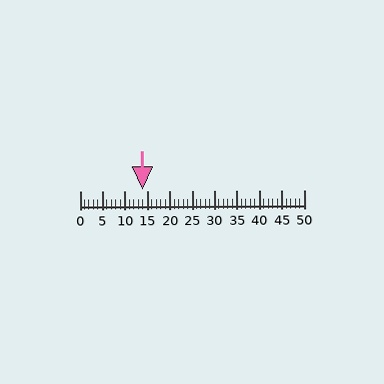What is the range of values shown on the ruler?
The ruler shows values from 0 to 50.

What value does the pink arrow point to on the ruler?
The pink arrow points to approximately 14.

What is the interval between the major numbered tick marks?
The major tick marks are spaced 5 units apart.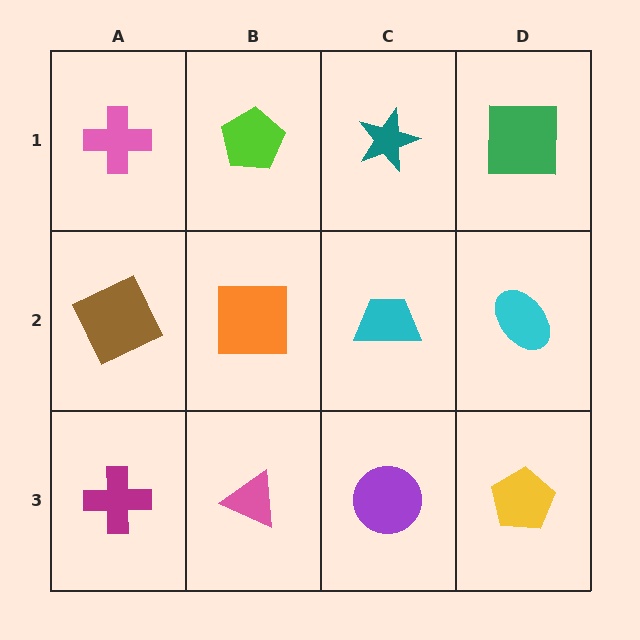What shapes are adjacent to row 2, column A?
A pink cross (row 1, column A), a magenta cross (row 3, column A), an orange square (row 2, column B).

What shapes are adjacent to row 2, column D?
A green square (row 1, column D), a yellow pentagon (row 3, column D), a cyan trapezoid (row 2, column C).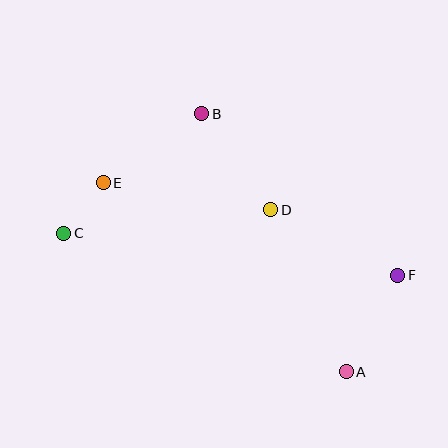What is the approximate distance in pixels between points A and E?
The distance between A and E is approximately 308 pixels.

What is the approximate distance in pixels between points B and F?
The distance between B and F is approximately 254 pixels.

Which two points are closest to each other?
Points C and E are closest to each other.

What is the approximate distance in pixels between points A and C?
The distance between A and C is approximately 315 pixels.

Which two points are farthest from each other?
Points C and F are farthest from each other.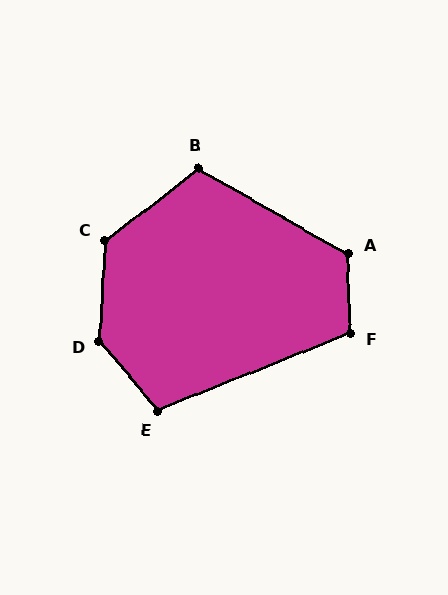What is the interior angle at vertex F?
Approximately 110 degrees (obtuse).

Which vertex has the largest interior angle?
D, at approximately 137 degrees.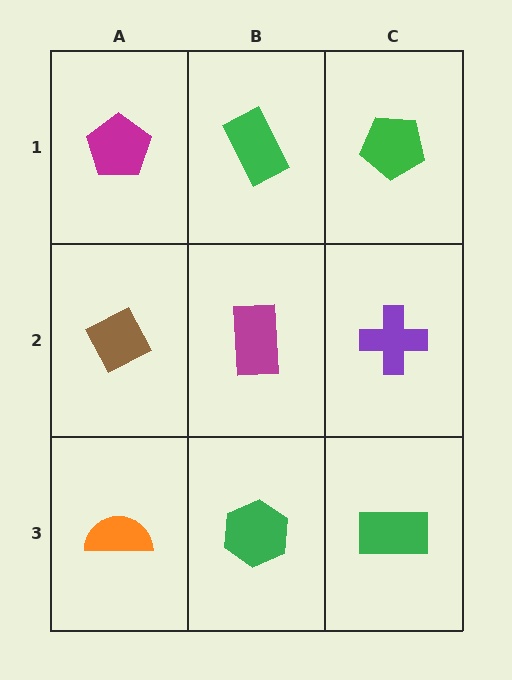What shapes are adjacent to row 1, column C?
A purple cross (row 2, column C), a green rectangle (row 1, column B).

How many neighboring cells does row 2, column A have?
3.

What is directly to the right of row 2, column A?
A magenta rectangle.